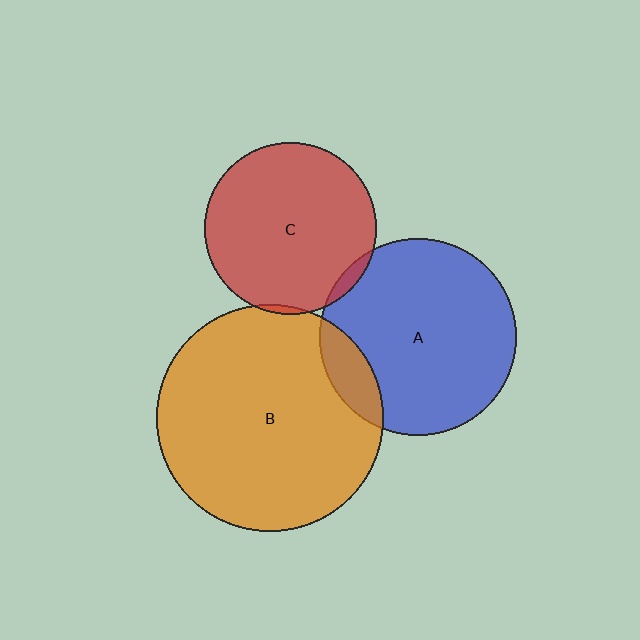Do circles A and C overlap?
Yes.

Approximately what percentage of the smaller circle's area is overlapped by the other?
Approximately 5%.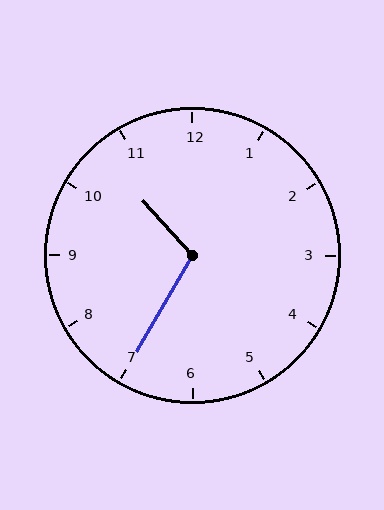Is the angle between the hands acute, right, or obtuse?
It is obtuse.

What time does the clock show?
10:35.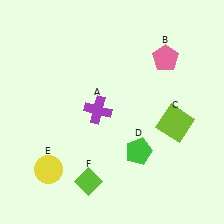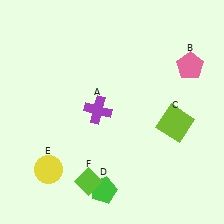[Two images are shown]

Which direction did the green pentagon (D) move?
The green pentagon (D) moved down.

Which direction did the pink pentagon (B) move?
The pink pentagon (B) moved right.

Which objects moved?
The objects that moved are: the pink pentagon (B), the green pentagon (D).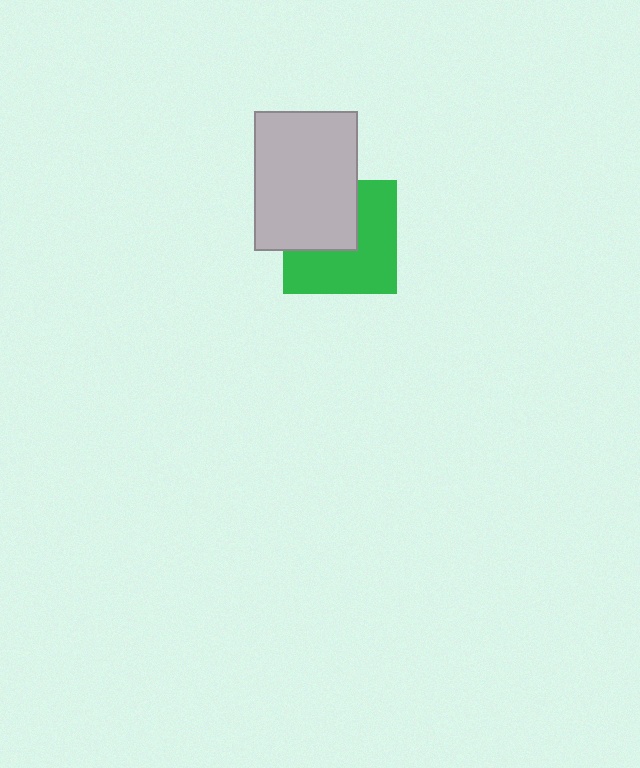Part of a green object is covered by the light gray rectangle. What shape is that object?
It is a square.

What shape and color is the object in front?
The object in front is a light gray rectangle.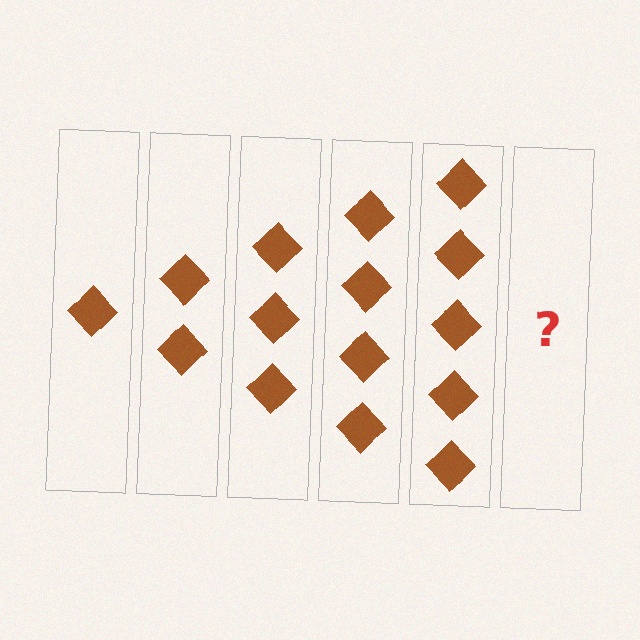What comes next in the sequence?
The next element should be 6 diamonds.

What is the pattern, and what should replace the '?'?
The pattern is that each step adds one more diamond. The '?' should be 6 diamonds.